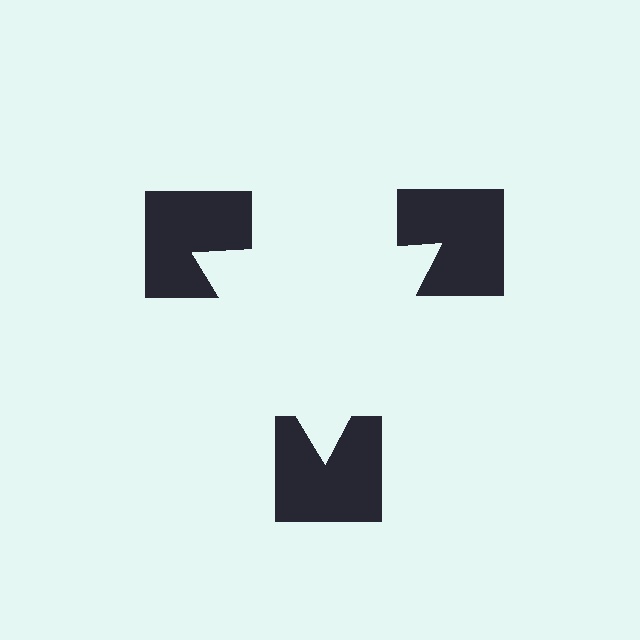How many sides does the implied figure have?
3 sides.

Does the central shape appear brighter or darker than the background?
It typically appears slightly brighter than the background, even though no actual brightness change is drawn.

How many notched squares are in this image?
There are 3 — one at each vertex of the illusory triangle.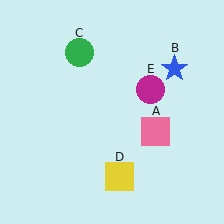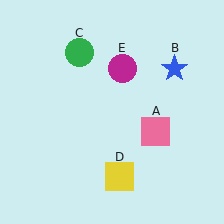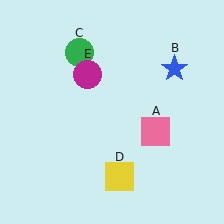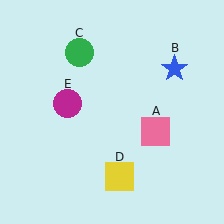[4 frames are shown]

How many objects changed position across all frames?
1 object changed position: magenta circle (object E).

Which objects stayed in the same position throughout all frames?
Pink square (object A) and blue star (object B) and green circle (object C) and yellow square (object D) remained stationary.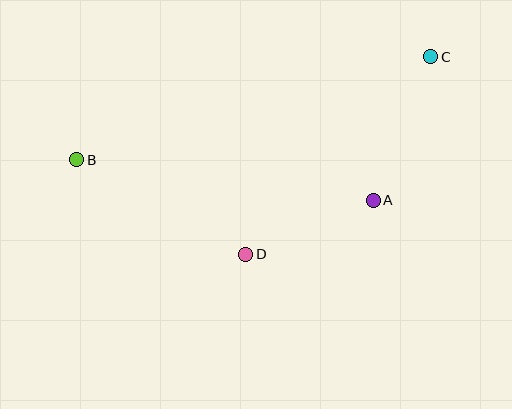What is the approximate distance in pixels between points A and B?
The distance between A and B is approximately 300 pixels.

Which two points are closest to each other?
Points A and D are closest to each other.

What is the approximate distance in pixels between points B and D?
The distance between B and D is approximately 194 pixels.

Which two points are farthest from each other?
Points B and C are farthest from each other.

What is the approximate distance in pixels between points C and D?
The distance between C and D is approximately 271 pixels.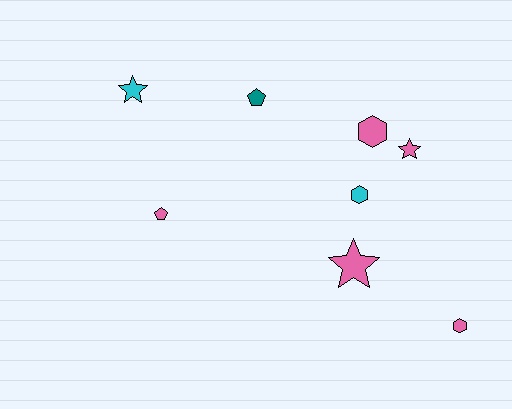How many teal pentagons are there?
There is 1 teal pentagon.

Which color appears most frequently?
Pink, with 5 objects.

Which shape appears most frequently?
Hexagon, with 3 objects.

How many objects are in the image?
There are 8 objects.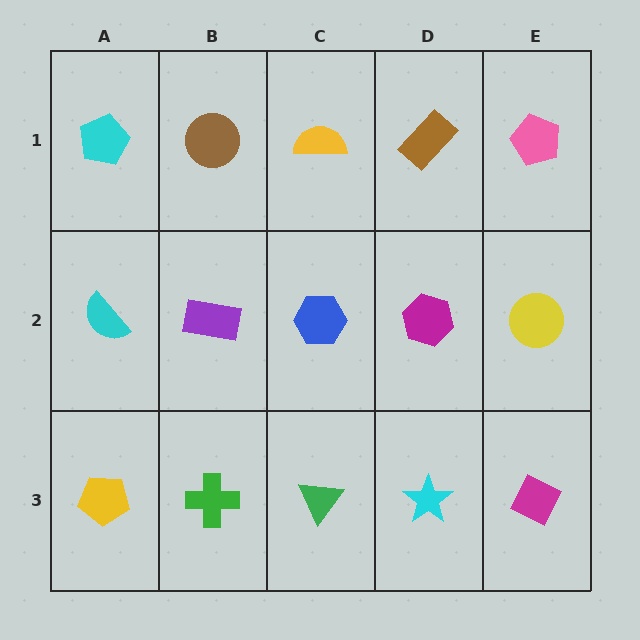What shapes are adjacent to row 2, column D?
A brown rectangle (row 1, column D), a cyan star (row 3, column D), a blue hexagon (row 2, column C), a yellow circle (row 2, column E).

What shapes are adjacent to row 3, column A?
A cyan semicircle (row 2, column A), a green cross (row 3, column B).